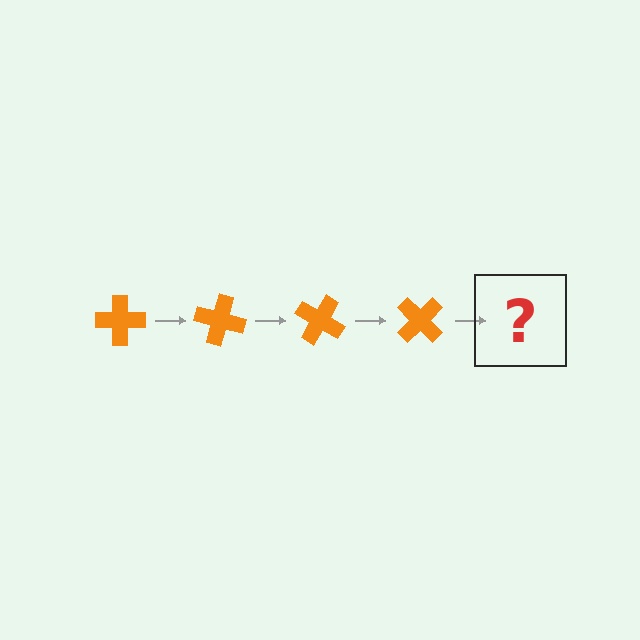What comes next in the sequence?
The next element should be an orange cross rotated 60 degrees.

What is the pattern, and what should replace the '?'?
The pattern is that the cross rotates 15 degrees each step. The '?' should be an orange cross rotated 60 degrees.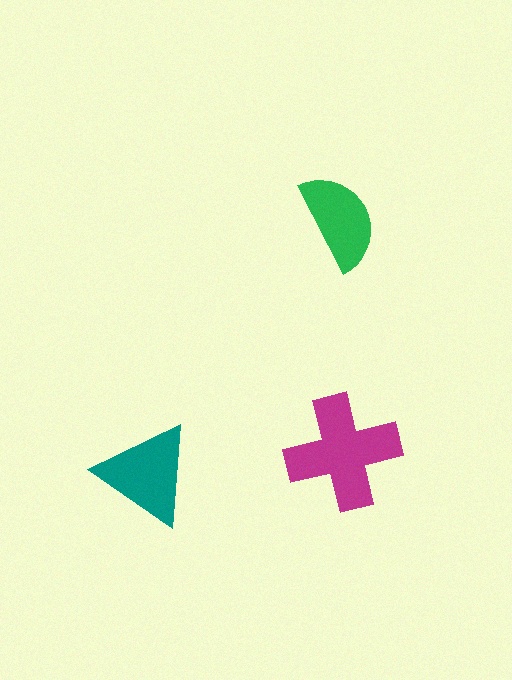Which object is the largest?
The magenta cross.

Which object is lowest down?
The teal triangle is bottommost.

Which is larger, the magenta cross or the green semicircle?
The magenta cross.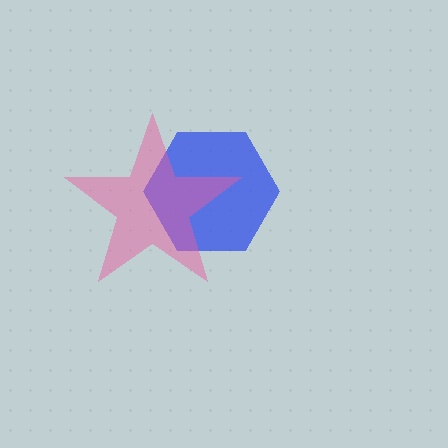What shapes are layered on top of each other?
The layered shapes are: a blue hexagon, a pink star.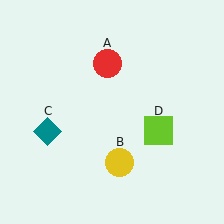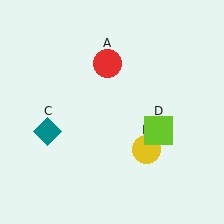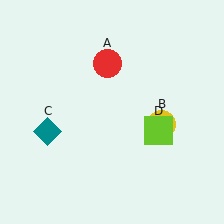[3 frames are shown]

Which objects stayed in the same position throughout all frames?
Red circle (object A) and teal diamond (object C) and lime square (object D) remained stationary.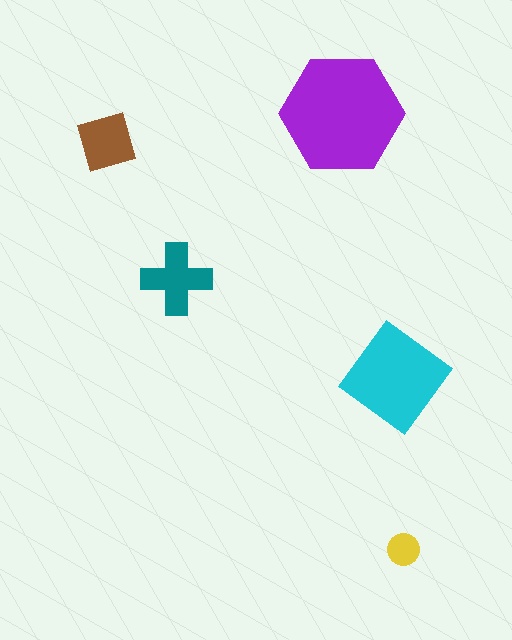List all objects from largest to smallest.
The purple hexagon, the cyan diamond, the teal cross, the brown square, the yellow circle.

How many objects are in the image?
There are 5 objects in the image.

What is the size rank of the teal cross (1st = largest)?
3rd.